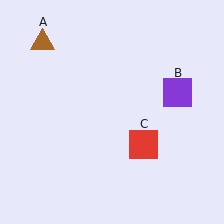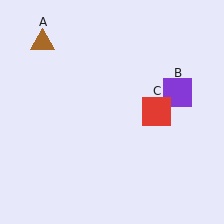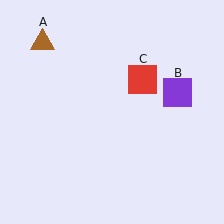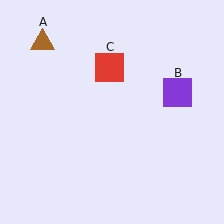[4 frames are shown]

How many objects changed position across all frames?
1 object changed position: red square (object C).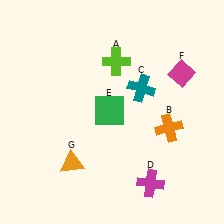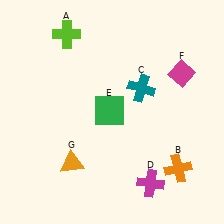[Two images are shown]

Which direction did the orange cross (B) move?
The orange cross (B) moved down.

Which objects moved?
The objects that moved are: the lime cross (A), the orange cross (B).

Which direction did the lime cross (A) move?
The lime cross (A) moved left.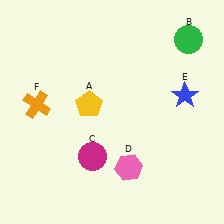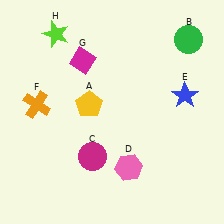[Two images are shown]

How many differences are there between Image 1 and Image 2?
There are 2 differences between the two images.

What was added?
A magenta diamond (G), a lime star (H) were added in Image 2.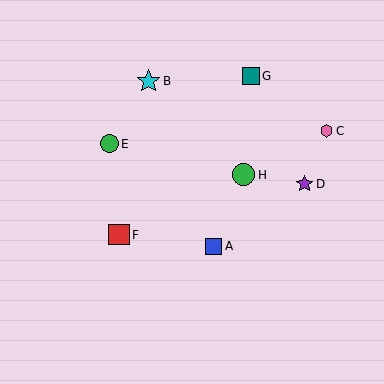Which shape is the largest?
The cyan star (labeled B) is the largest.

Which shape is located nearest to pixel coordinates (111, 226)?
The red square (labeled F) at (119, 235) is nearest to that location.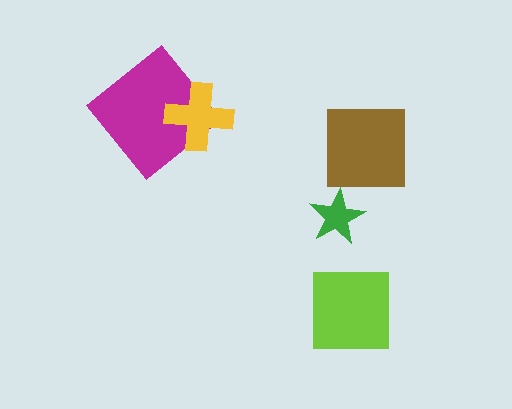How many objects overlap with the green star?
0 objects overlap with the green star.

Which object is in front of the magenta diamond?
The yellow cross is in front of the magenta diamond.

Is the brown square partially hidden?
No, no other shape covers it.